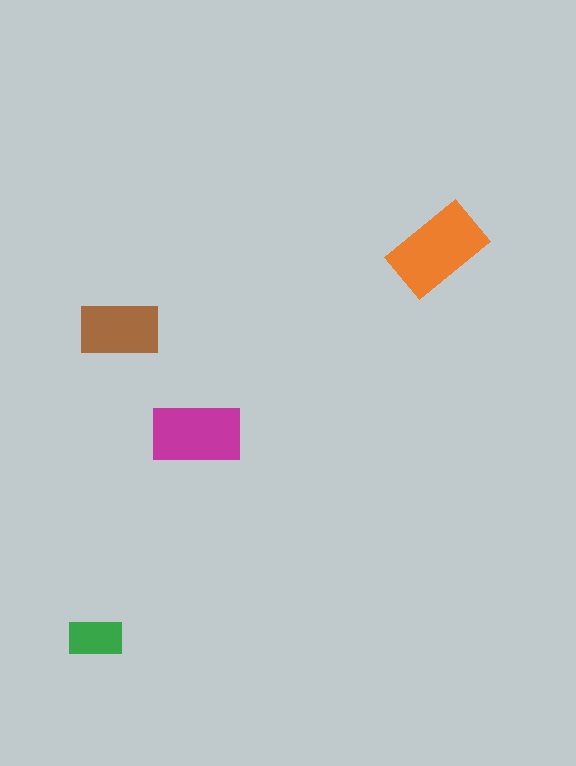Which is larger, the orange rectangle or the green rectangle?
The orange one.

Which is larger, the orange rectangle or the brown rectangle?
The orange one.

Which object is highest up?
The orange rectangle is topmost.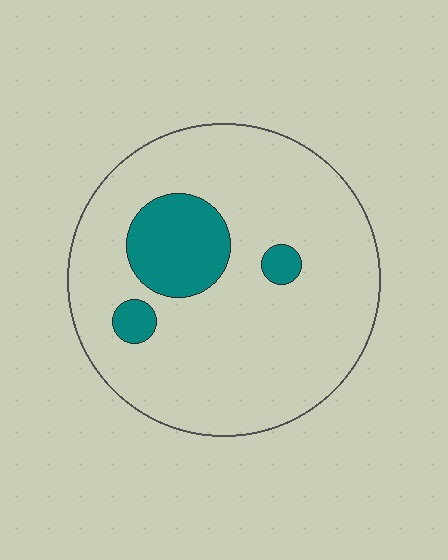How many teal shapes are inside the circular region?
3.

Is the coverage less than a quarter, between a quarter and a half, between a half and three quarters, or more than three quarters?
Less than a quarter.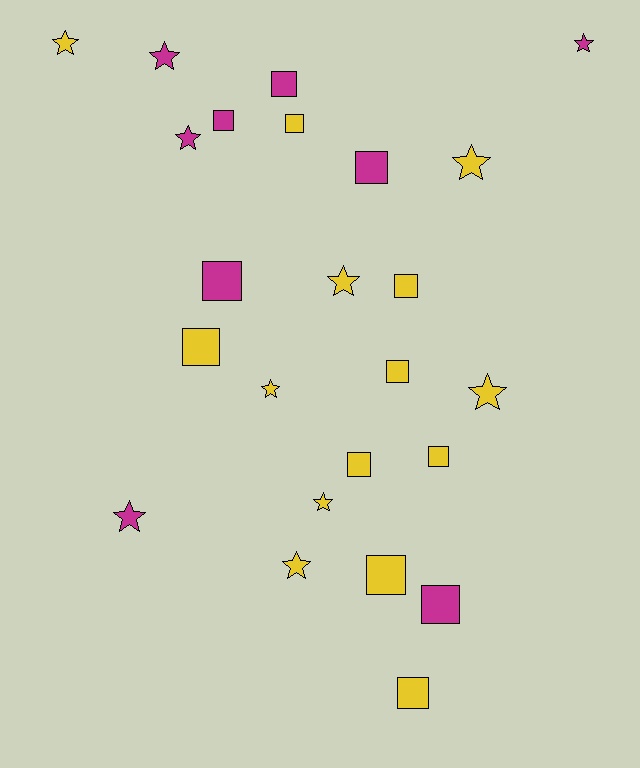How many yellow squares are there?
There are 8 yellow squares.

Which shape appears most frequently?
Square, with 13 objects.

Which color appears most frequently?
Yellow, with 15 objects.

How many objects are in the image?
There are 24 objects.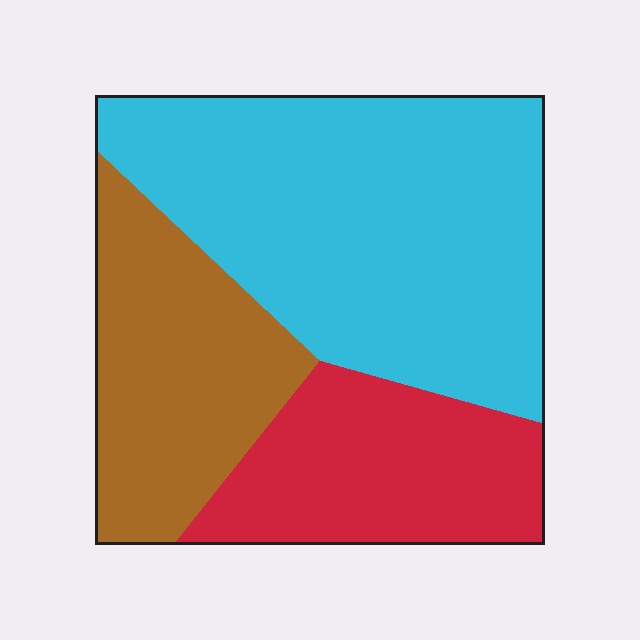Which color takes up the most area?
Cyan, at roughly 50%.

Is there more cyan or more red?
Cyan.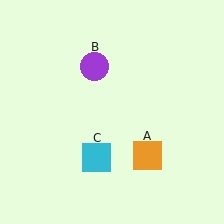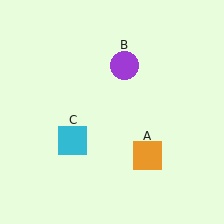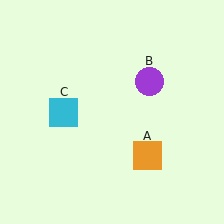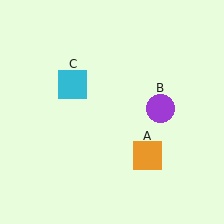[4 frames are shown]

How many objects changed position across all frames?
2 objects changed position: purple circle (object B), cyan square (object C).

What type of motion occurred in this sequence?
The purple circle (object B), cyan square (object C) rotated clockwise around the center of the scene.